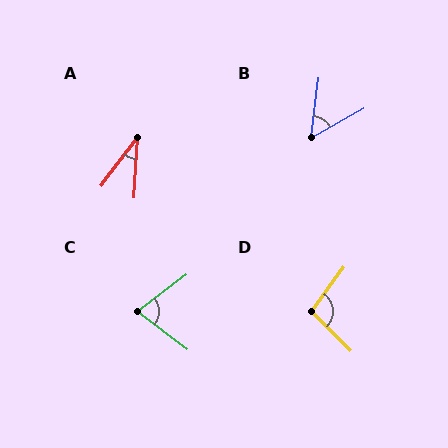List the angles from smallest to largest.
A (34°), B (54°), C (74°), D (99°).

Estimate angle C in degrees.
Approximately 74 degrees.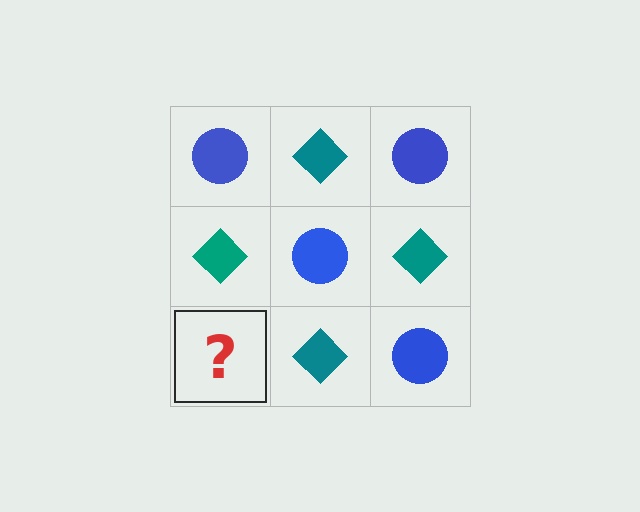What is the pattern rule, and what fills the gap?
The rule is that it alternates blue circle and teal diamond in a checkerboard pattern. The gap should be filled with a blue circle.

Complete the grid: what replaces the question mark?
The question mark should be replaced with a blue circle.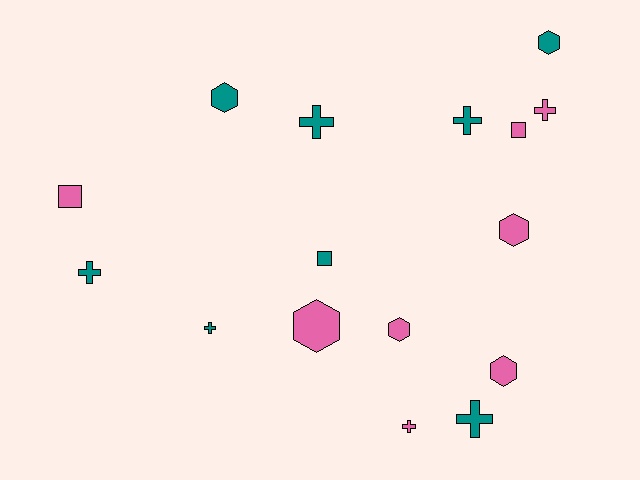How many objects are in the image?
There are 16 objects.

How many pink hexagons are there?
There are 4 pink hexagons.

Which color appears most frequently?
Teal, with 8 objects.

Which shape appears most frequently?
Cross, with 7 objects.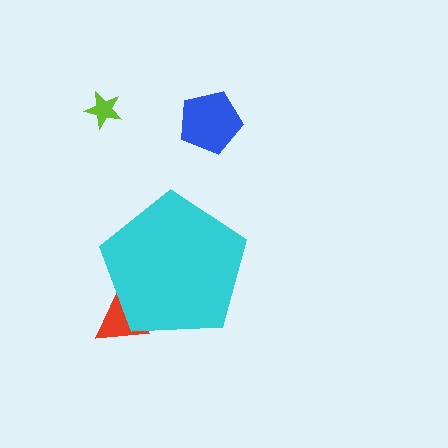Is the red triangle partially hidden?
Yes, the red triangle is partially hidden behind the cyan pentagon.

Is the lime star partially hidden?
No, the lime star is fully visible.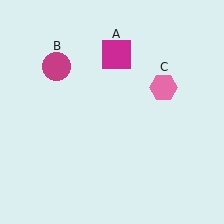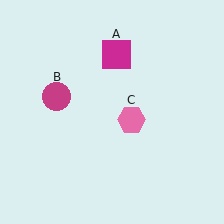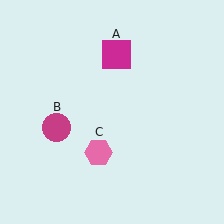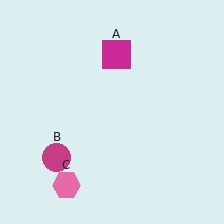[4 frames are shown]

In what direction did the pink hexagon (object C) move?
The pink hexagon (object C) moved down and to the left.